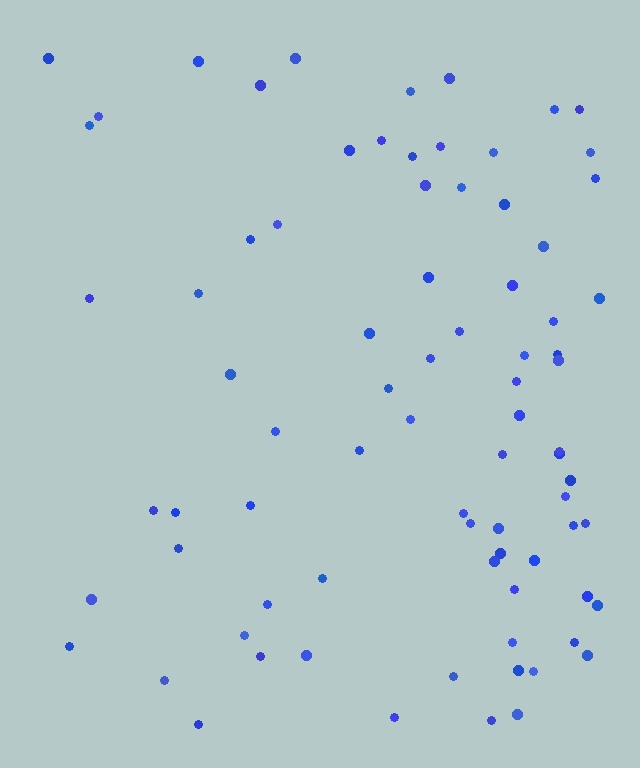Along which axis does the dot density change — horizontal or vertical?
Horizontal.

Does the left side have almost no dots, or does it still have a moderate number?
Still a moderate number, just noticeably fewer than the right.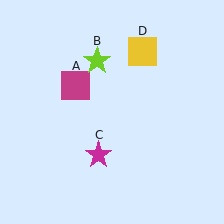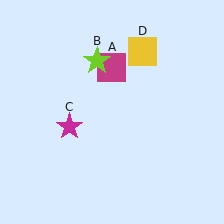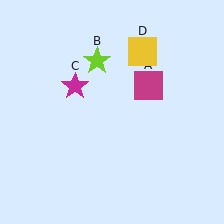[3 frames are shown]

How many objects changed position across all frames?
2 objects changed position: magenta square (object A), magenta star (object C).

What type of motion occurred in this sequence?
The magenta square (object A), magenta star (object C) rotated clockwise around the center of the scene.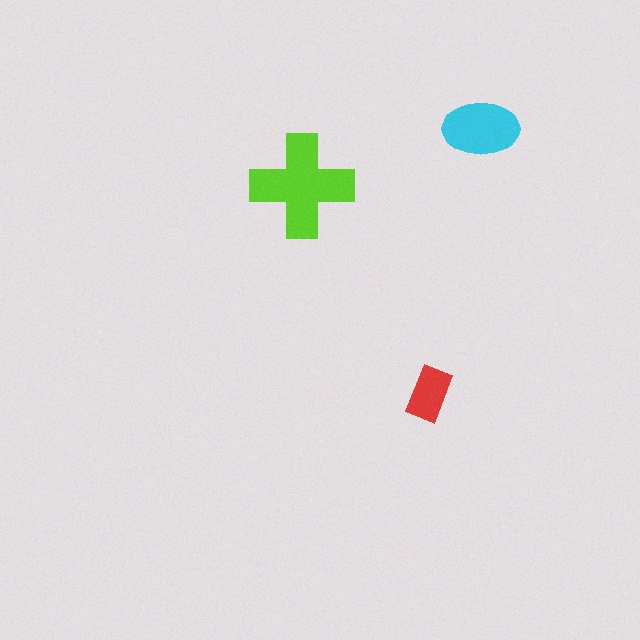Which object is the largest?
The lime cross.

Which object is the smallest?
The red rectangle.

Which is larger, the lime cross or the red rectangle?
The lime cross.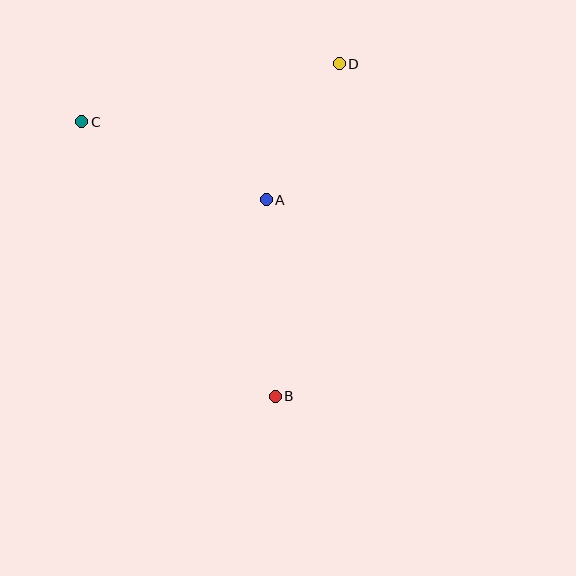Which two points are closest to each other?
Points A and D are closest to each other.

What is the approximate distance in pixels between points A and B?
The distance between A and B is approximately 196 pixels.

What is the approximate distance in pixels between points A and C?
The distance between A and C is approximately 201 pixels.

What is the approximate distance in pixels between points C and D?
The distance between C and D is approximately 264 pixels.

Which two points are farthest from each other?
Points B and D are farthest from each other.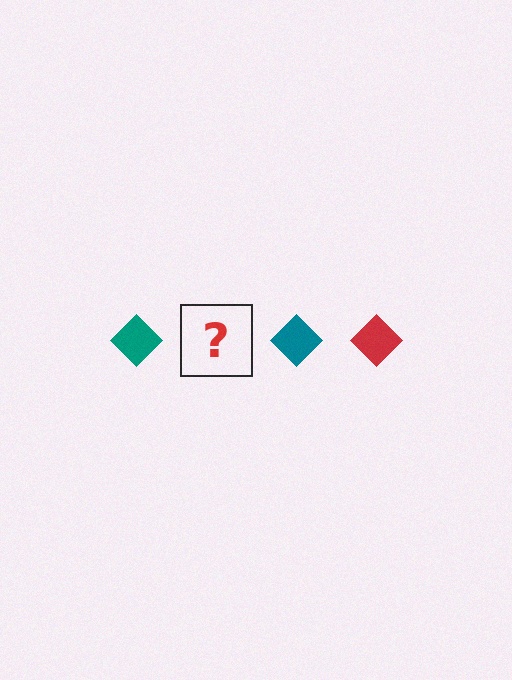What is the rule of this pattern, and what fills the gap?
The rule is that the pattern cycles through teal, red diamonds. The gap should be filled with a red diamond.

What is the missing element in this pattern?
The missing element is a red diamond.